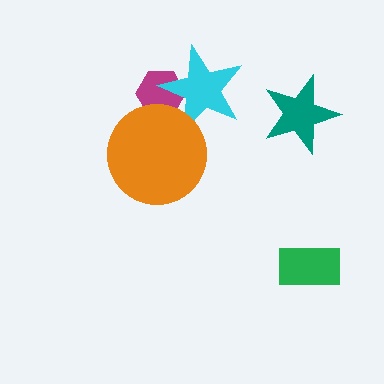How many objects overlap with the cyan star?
2 objects overlap with the cyan star.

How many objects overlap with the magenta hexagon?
2 objects overlap with the magenta hexagon.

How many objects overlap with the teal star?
0 objects overlap with the teal star.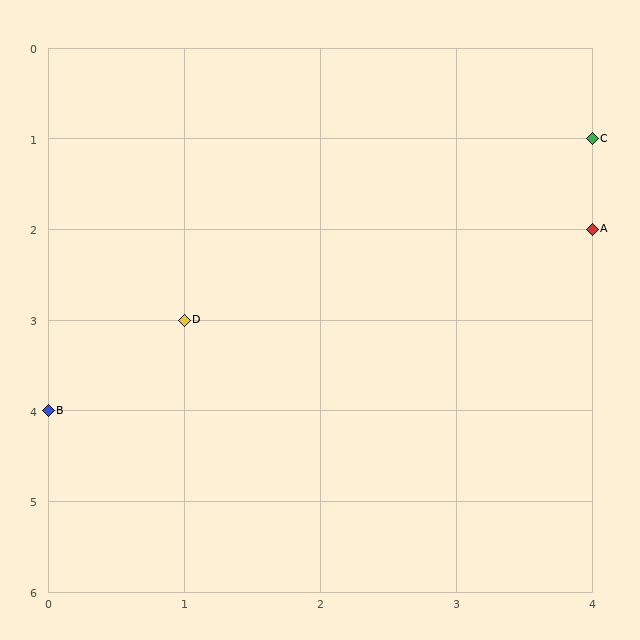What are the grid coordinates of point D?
Point D is at grid coordinates (1, 3).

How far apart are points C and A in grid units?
Points C and A are 1 row apart.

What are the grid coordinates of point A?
Point A is at grid coordinates (4, 2).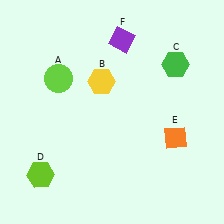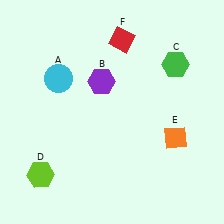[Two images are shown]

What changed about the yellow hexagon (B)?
In Image 1, B is yellow. In Image 2, it changed to purple.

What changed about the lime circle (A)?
In Image 1, A is lime. In Image 2, it changed to cyan.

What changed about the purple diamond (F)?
In Image 1, F is purple. In Image 2, it changed to red.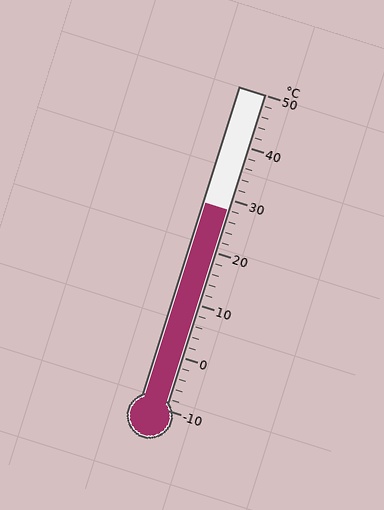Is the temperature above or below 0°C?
The temperature is above 0°C.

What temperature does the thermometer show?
The thermometer shows approximately 28°C.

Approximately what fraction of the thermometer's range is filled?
The thermometer is filled to approximately 65% of its range.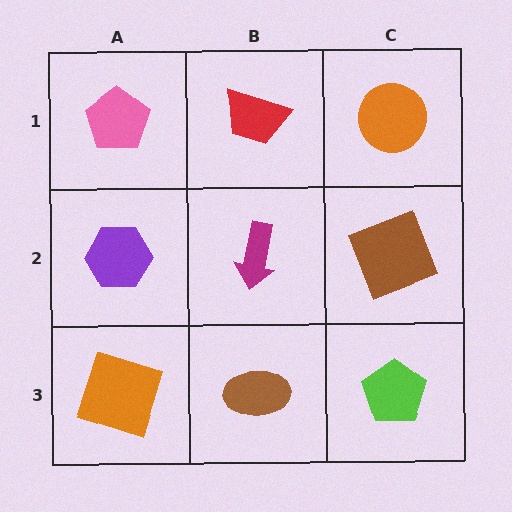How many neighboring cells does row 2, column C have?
3.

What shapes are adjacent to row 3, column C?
A brown square (row 2, column C), a brown ellipse (row 3, column B).